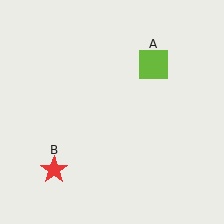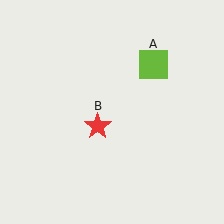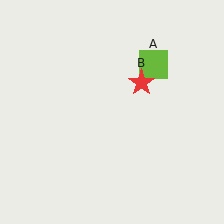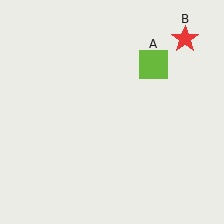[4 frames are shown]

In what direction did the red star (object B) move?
The red star (object B) moved up and to the right.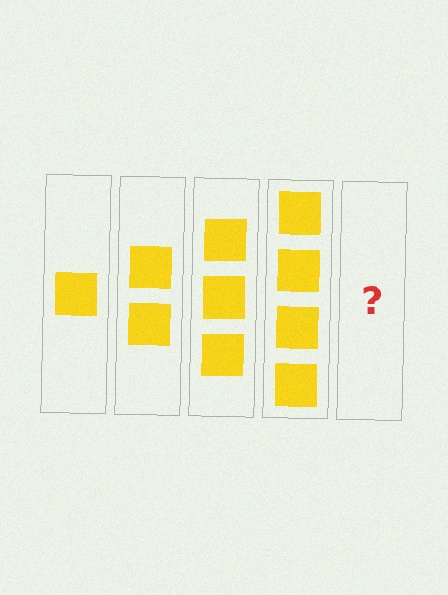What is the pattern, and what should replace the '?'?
The pattern is that each step adds one more square. The '?' should be 5 squares.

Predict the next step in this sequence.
The next step is 5 squares.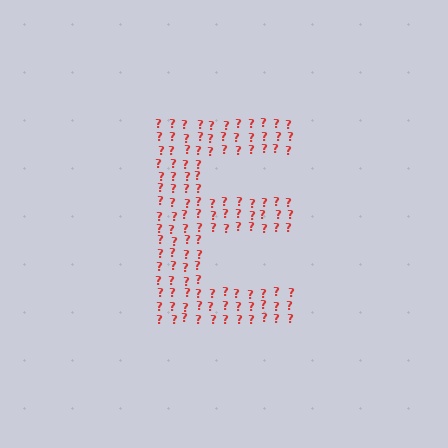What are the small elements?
The small elements are question marks.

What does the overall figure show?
The overall figure shows the letter E.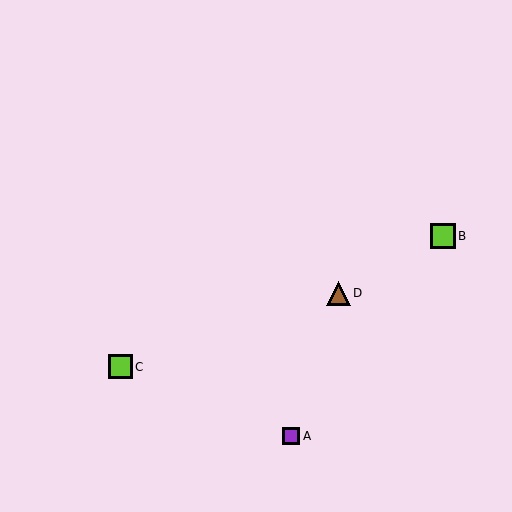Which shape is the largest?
The lime square (labeled B) is the largest.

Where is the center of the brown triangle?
The center of the brown triangle is at (338, 293).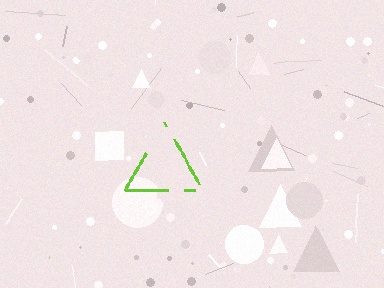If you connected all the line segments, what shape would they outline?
They would outline a triangle.